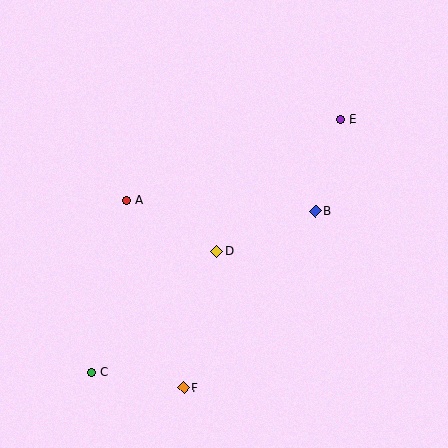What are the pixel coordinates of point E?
Point E is at (341, 120).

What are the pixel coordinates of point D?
Point D is at (217, 252).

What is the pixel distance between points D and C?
The distance between D and C is 174 pixels.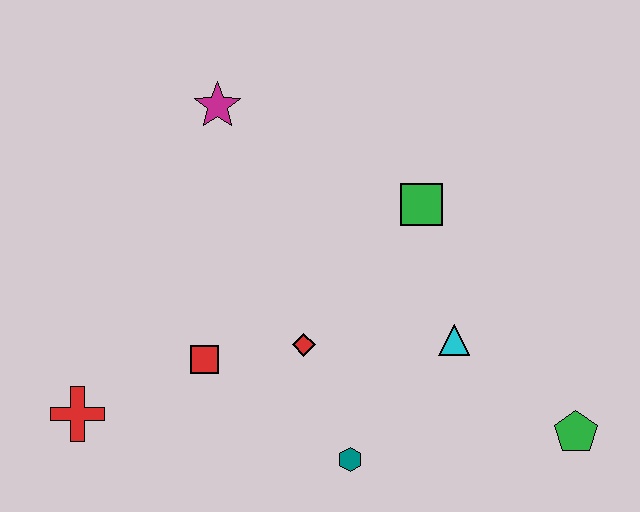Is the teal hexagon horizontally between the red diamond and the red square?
No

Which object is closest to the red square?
The red diamond is closest to the red square.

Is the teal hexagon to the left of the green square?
Yes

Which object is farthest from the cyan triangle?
The red cross is farthest from the cyan triangle.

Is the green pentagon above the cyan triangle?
No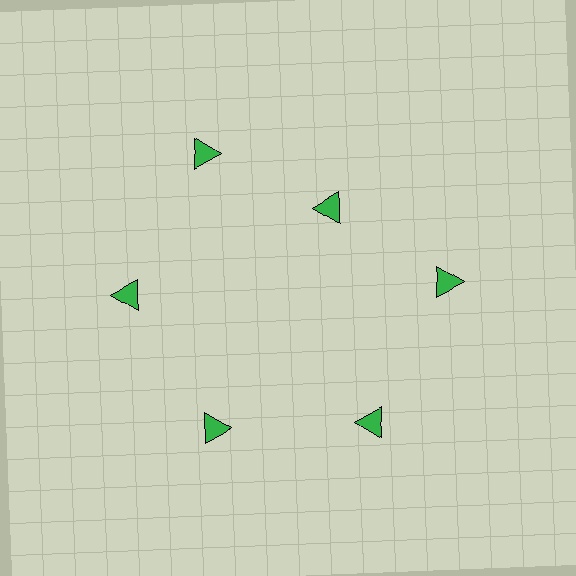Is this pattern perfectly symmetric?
No. The 6 green triangles are arranged in a ring, but one element near the 1 o'clock position is pulled inward toward the center, breaking the 6-fold rotational symmetry.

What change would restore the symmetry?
The symmetry would be restored by moving it outward, back onto the ring so that all 6 triangles sit at equal angles and equal distance from the center.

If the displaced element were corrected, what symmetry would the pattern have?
It would have 6-fold rotational symmetry — the pattern would map onto itself every 60 degrees.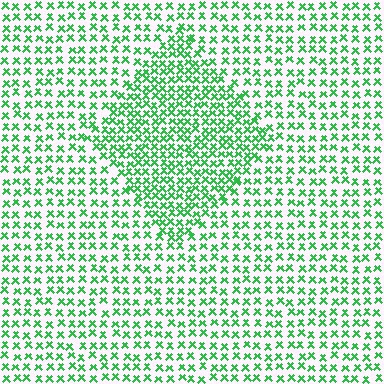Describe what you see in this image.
The image contains small green elements arranged at two different densities. A diamond-shaped region is visible where the elements are more densely packed than the surrounding area.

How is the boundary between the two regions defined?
The boundary is defined by a change in element density (approximately 1.7x ratio). All elements are the same color, size, and shape.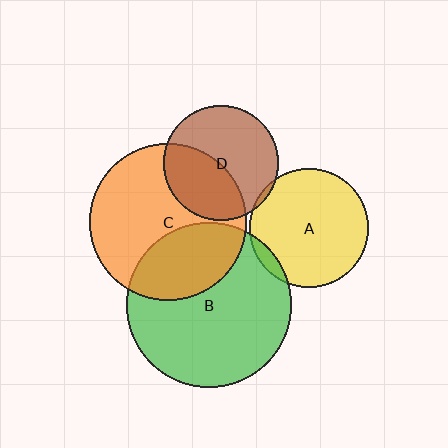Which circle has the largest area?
Circle B (green).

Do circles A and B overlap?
Yes.